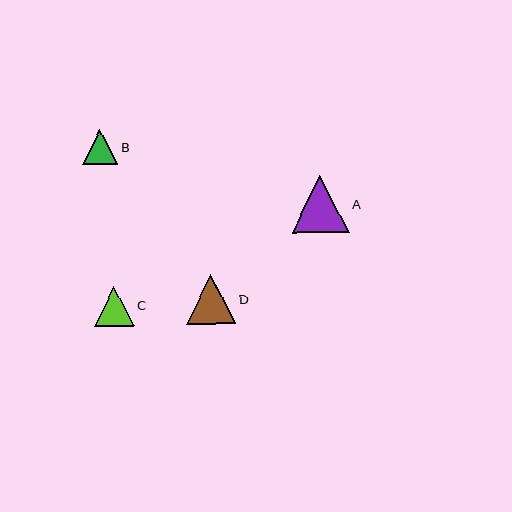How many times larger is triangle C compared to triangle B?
Triangle C is approximately 1.1 times the size of triangle B.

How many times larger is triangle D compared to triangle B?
Triangle D is approximately 1.4 times the size of triangle B.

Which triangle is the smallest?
Triangle B is the smallest with a size of approximately 35 pixels.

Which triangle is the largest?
Triangle A is the largest with a size of approximately 57 pixels.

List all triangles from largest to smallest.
From largest to smallest: A, D, C, B.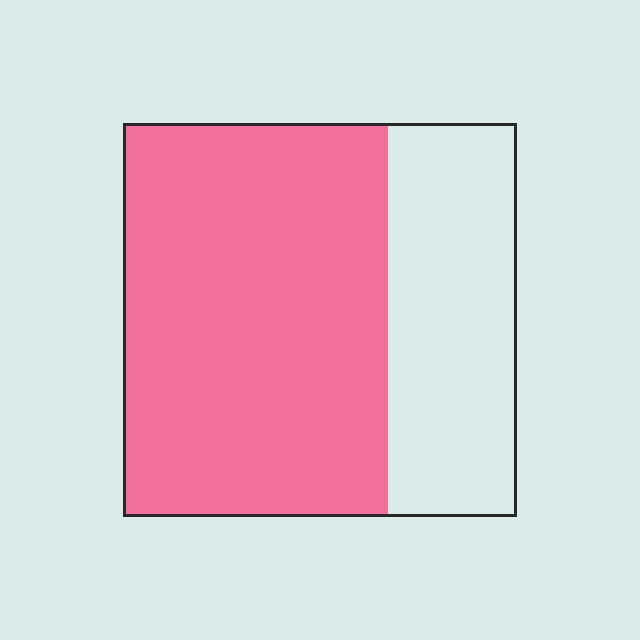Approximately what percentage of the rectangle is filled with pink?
Approximately 65%.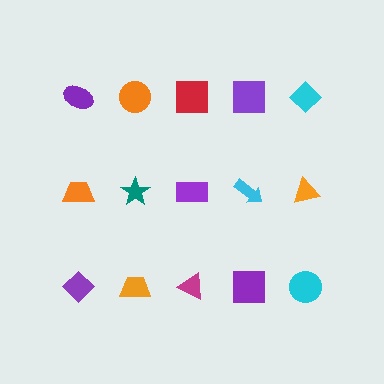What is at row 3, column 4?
A purple square.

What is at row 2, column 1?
An orange trapezoid.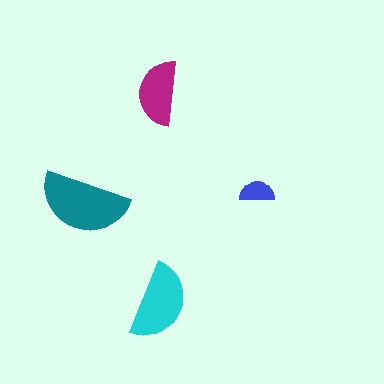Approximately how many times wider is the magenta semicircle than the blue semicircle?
About 2 times wider.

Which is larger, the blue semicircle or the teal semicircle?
The teal one.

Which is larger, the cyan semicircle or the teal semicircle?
The teal one.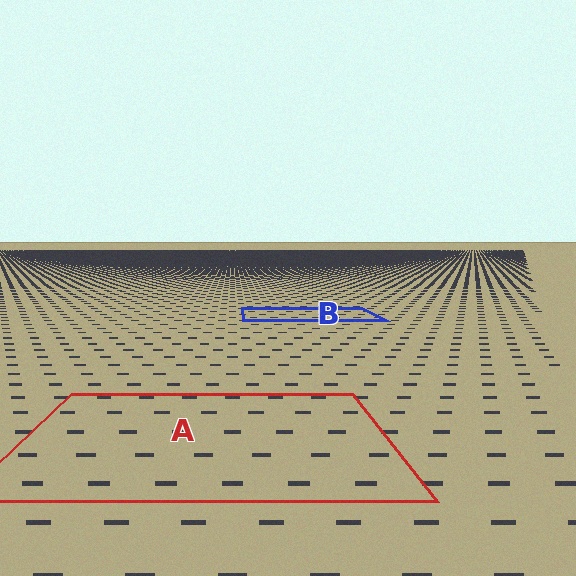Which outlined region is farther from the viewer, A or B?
Region B is farther from the viewer — the texture elements inside it appear smaller and more densely packed.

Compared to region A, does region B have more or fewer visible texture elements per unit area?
Region B has more texture elements per unit area — they are packed more densely because it is farther away.